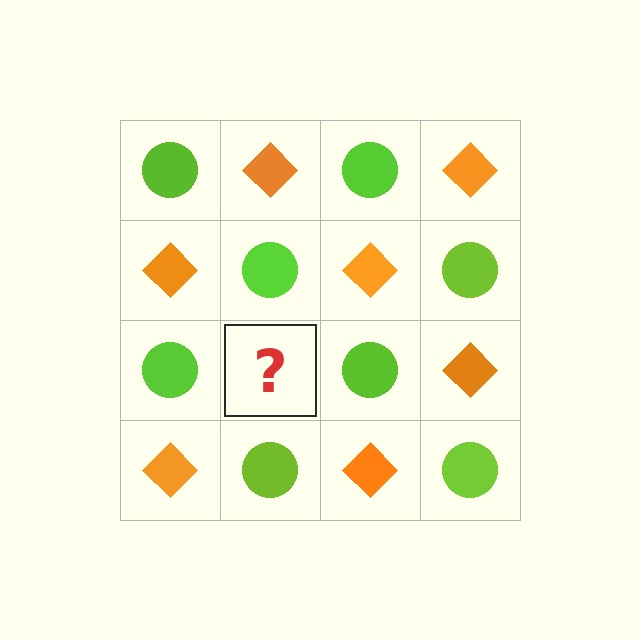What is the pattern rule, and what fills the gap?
The rule is that it alternates lime circle and orange diamond in a checkerboard pattern. The gap should be filled with an orange diamond.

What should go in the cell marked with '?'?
The missing cell should contain an orange diamond.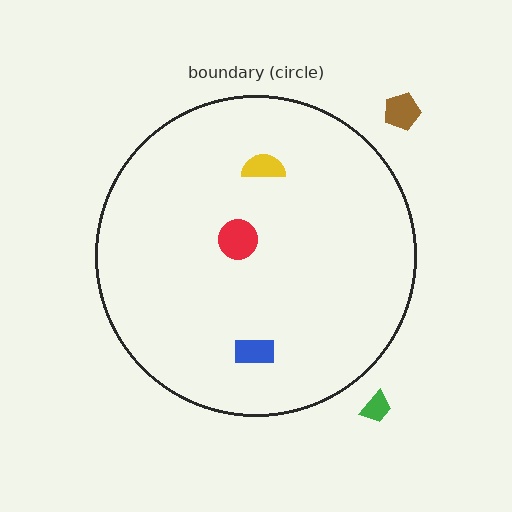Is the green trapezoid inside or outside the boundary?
Outside.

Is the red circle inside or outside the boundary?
Inside.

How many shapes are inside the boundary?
3 inside, 2 outside.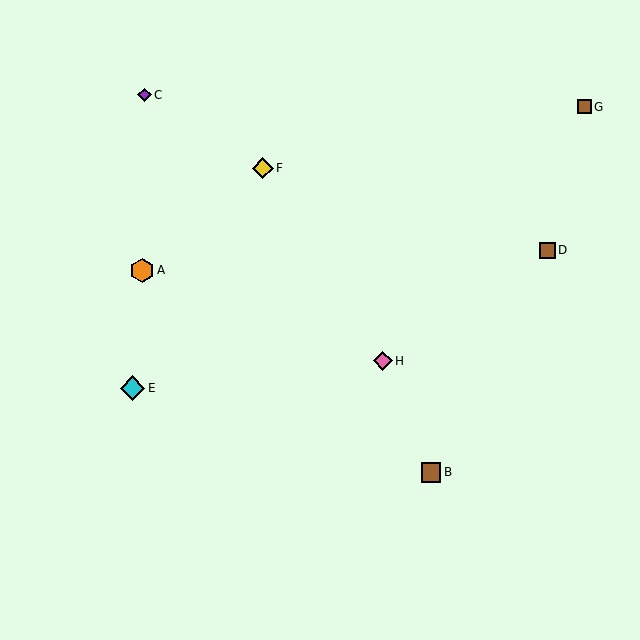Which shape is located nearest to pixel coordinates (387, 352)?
The pink diamond (labeled H) at (383, 361) is nearest to that location.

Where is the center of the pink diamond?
The center of the pink diamond is at (383, 361).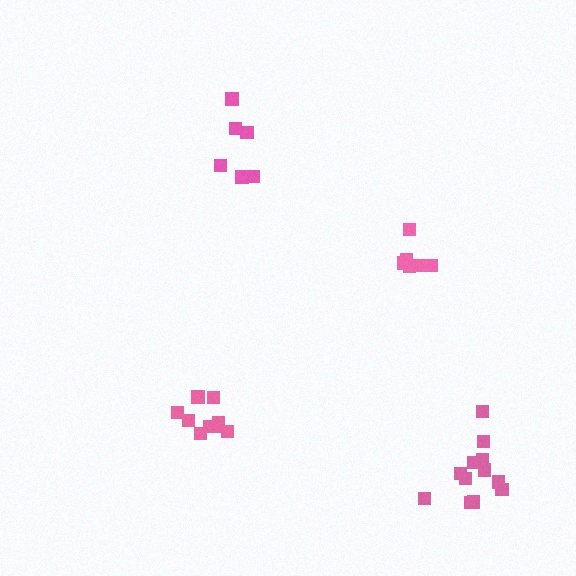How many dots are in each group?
Group 1: 9 dots, Group 2: 6 dots, Group 3: 12 dots, Group 4: 6 dots (33 total).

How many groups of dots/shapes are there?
There are 4 groups.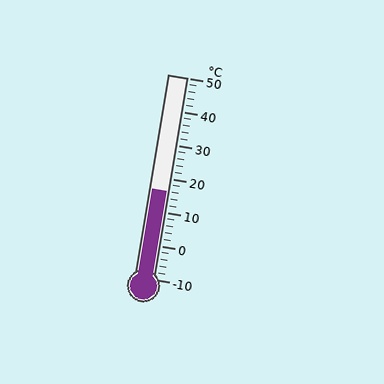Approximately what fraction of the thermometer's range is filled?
The thermometer is filled to approximately 45% of its range.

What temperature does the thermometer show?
The thermometer shows approximately 16°C.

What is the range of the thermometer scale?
The thermometer scale ranges from -10°C to 50°C.